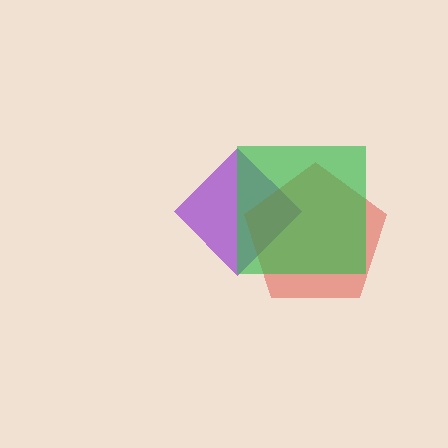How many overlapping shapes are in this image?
There are 3 overlapping shapes in the image.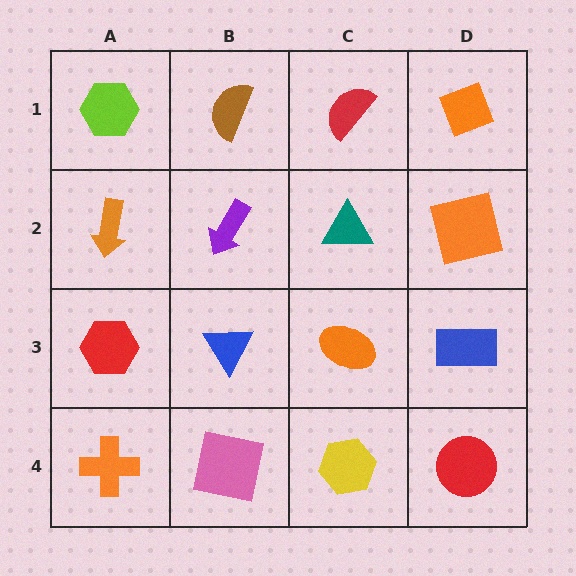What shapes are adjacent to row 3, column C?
A teal triangle (row 2, column C), a yellow hexagon (row 4, column C), a blue triangle (row 3, column B), a blue rectangle (row 3, column D).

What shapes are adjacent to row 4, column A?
A red hexagon (row 3, column A), a pink square (row 4, column B).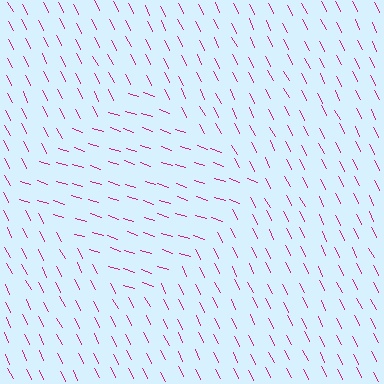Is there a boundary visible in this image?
Yes, there is a texture boundary formed by a change in line orientation.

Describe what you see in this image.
The image is filled with small magenta line segments. A diamond region in the image has lines oriented differently from the surrounding lines, creating a visible texture boundary.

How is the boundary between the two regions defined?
The boundary is defined purely by a change in line orientation (approximately 45 degrees difference). All lines are the same color and thickness.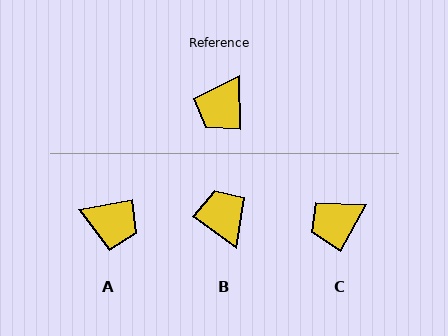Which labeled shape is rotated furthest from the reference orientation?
B, about 127 degrees away.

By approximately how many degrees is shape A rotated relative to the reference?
Approximately 100 degrees counter-clockwise.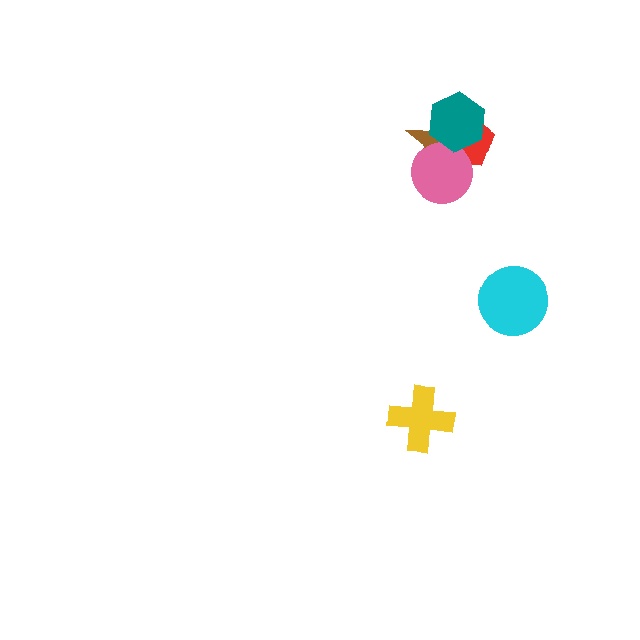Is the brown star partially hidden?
Yes, it is partially covered by another shape.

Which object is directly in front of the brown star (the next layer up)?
The red pentagon is directly in front of the brown star.